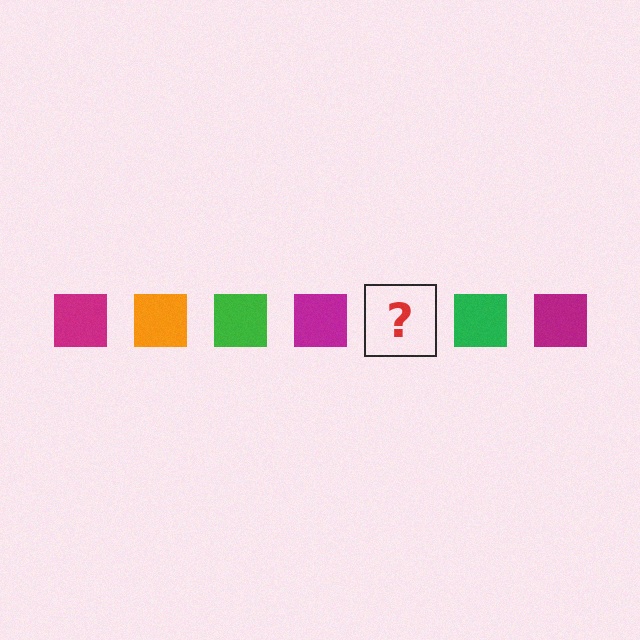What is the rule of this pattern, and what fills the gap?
The rule is that the pattern cycles through magenta, orange, green squares. The gap should be filled with an orange square.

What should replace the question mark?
The question mark should be replaced with an orange square.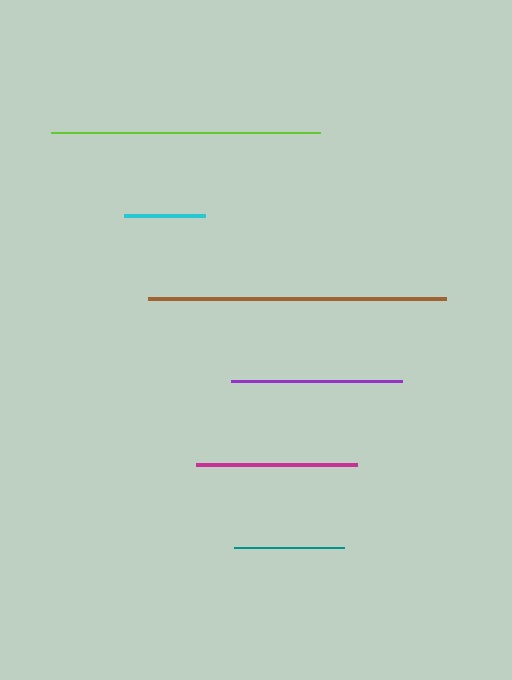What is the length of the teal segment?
The teal segment is approximately 110 pixels long.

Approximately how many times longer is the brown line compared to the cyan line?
The brown line is approximately 3.7 times the length of the cyan line.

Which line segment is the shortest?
The cyan line is the shortest at approximately 80 pixels.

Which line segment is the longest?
The brown line is the longest at approximately 297 pixels.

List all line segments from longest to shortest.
From longest to shortest: brown, lime, purple, magenta, teal, cyan.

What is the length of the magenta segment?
The magenta segment is approximately 161 pixels long.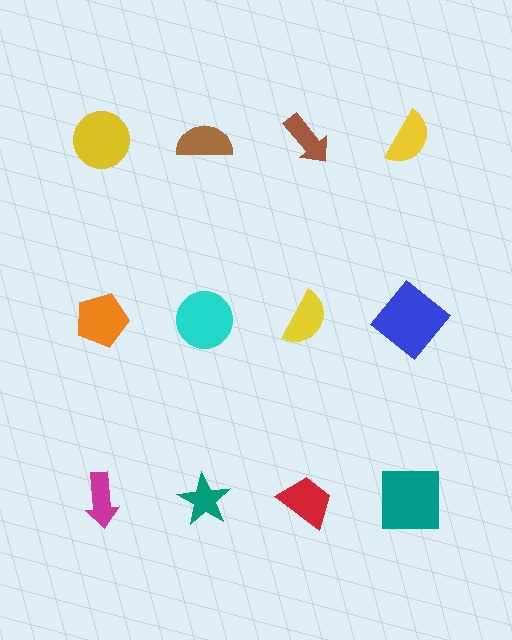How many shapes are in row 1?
4 shapes.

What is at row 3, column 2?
A teal star.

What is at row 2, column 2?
A cyan circle.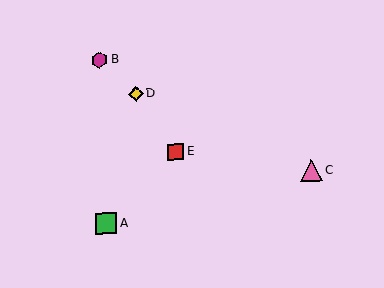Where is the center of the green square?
The center of the green square is at (106, 223).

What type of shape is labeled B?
Shape B is a magenta hexagon.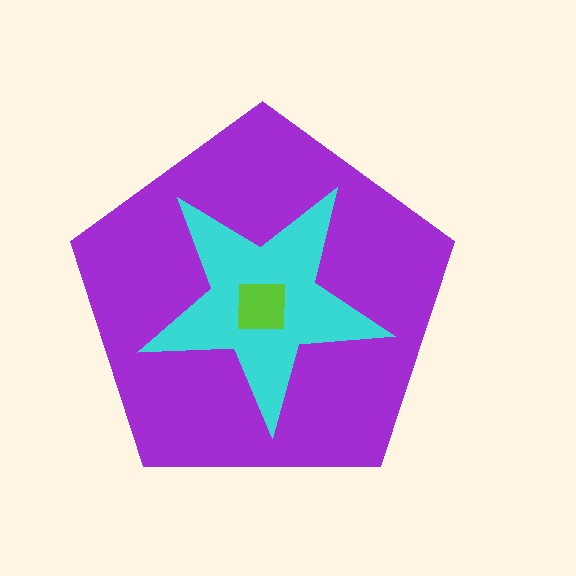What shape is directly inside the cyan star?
The lime square.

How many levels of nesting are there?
3.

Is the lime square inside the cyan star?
Yes.